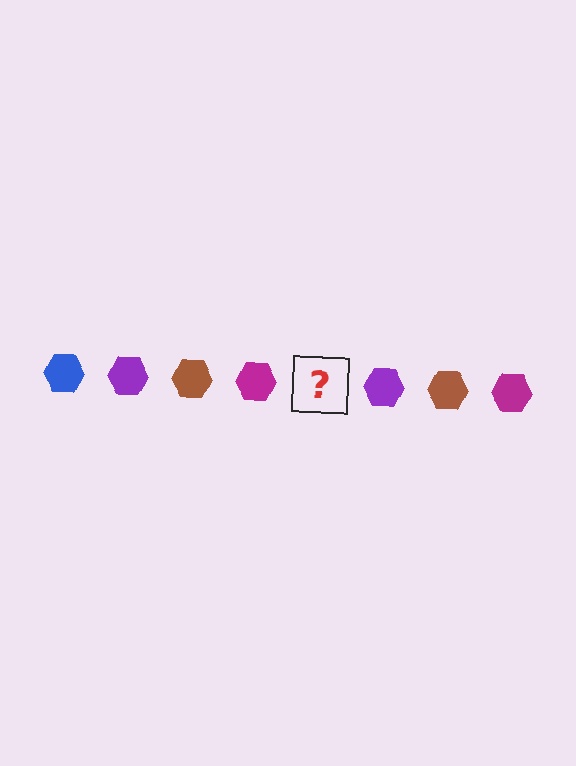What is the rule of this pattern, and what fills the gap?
The rule is that the pattern cycles through blue, purple, brown, magenta hexagons. The gap should be filled with a blue hexagon.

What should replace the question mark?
The question mark should be replaced with a blue hexagon.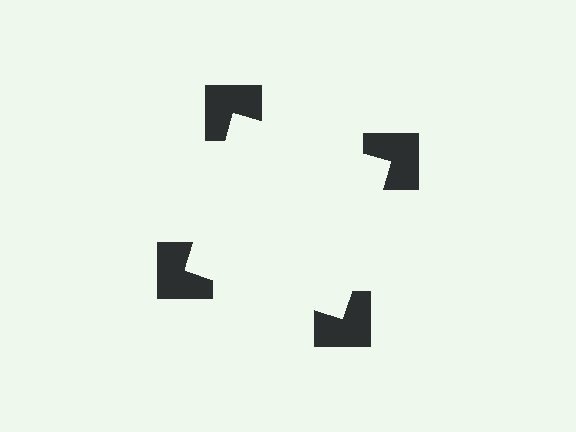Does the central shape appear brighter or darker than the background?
It typically appears slightly brighter than the background, even though no actual brightness change is drawn.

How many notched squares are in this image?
There are 4 — one at each vertex of the illusory square.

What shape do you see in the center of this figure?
An illusory square — its edges are inferred from the aligned wedge cuts in the notched squares, not physically drawn.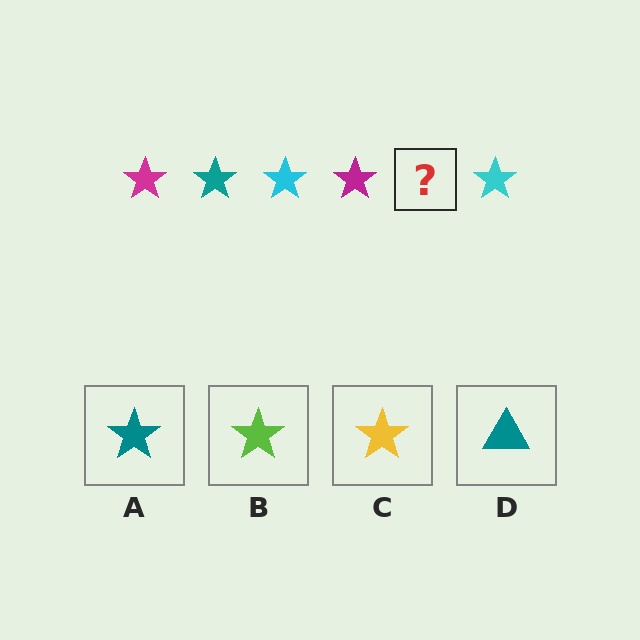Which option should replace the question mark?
Option A.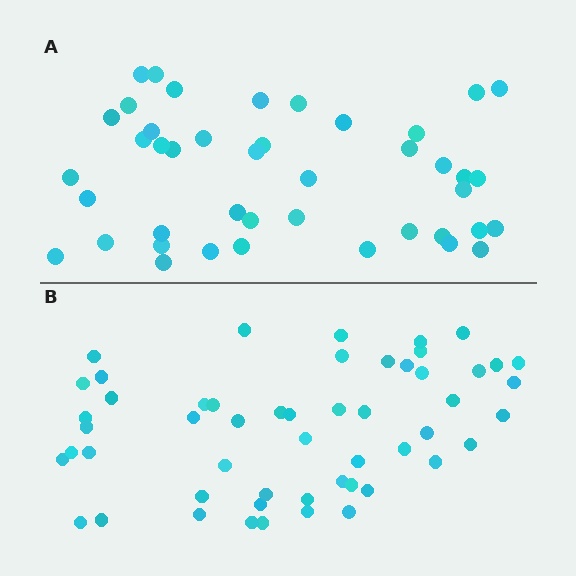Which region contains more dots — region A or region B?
Region B (the bottom region) has more dots.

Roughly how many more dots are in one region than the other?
Region B has roughly 10 or so more dots than region A.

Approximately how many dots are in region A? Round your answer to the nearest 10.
About 40 dots. (The exact count is 43, which rounds to 40.)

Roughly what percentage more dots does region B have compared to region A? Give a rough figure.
About 25% more.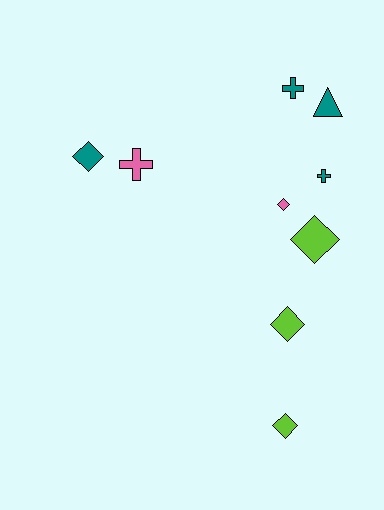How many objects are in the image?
There are 9 objects.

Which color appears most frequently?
Teal, with 4 objects.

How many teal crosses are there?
There are 2 teal crosses.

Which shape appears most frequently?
Diamond, with 5 objects.